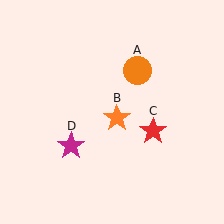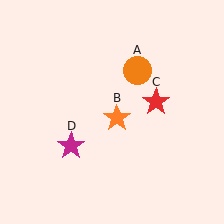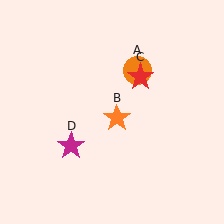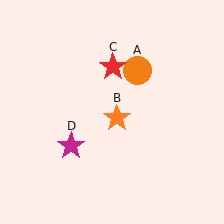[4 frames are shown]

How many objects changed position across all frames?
1 object changed position: red star (object C).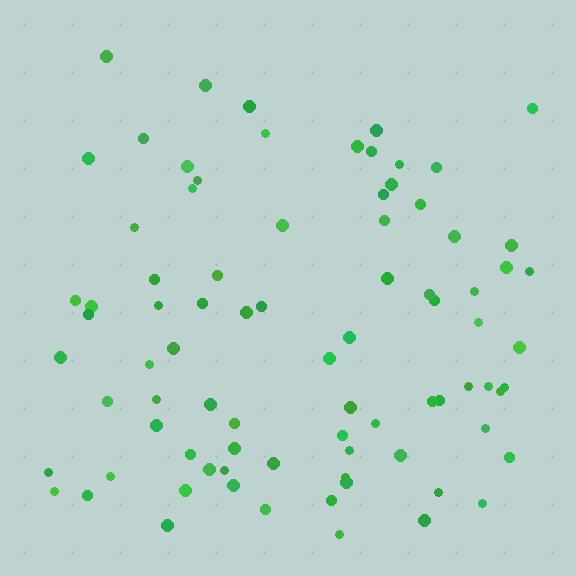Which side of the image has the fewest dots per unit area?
The top.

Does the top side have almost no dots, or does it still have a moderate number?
Still a moderate number, just noticeably fewer than the bottom.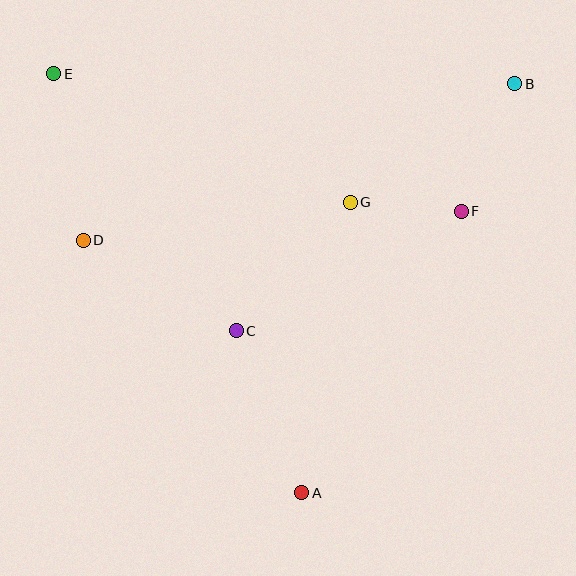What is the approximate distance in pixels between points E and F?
The distance between E and F is approximately 430 pixels.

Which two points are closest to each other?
Points F and G are closest to each other.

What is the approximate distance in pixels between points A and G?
The distance between A and G is approximately 294 pixels.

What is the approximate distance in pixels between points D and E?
The distance between D and E is approximately 169 pixels.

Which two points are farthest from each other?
Points A and E are farthest from each other.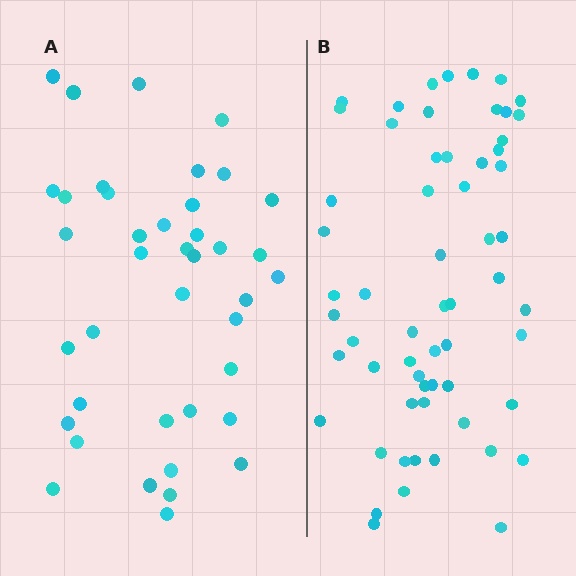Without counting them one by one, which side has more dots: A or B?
Region B (the right region) has more dots.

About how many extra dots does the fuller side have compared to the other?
Region B has approximately 20 more dots than region A.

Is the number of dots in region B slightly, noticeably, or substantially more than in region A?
Region B has substantially more. The ratio is roughly 1.5 to 1.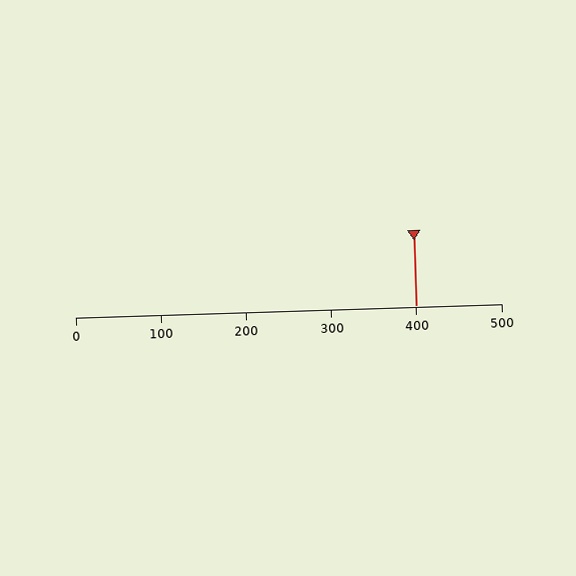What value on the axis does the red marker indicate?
The marker indicates approximately 400.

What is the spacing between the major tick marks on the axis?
The major ticks are spaced 100 apart.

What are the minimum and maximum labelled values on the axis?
The axis runs from 0 to 500.